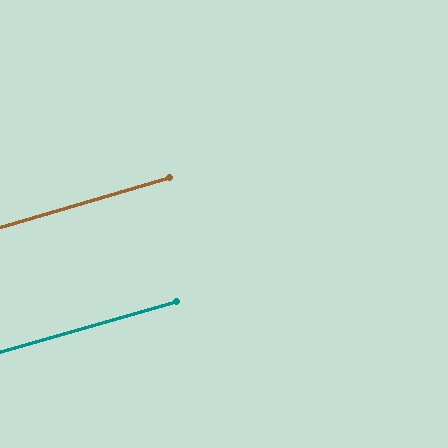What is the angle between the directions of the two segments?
Approximately 0 degrees.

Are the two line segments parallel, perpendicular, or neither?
Parallel — their directions differ by only 0.3°.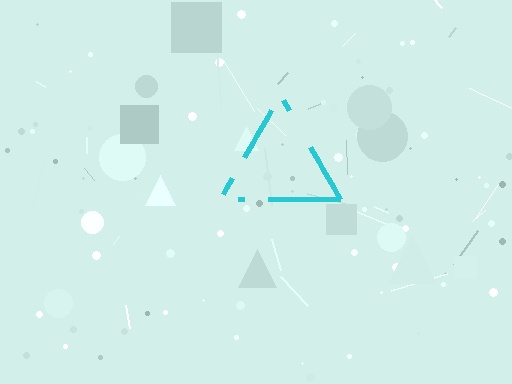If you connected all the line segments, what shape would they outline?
They would outline a triangle.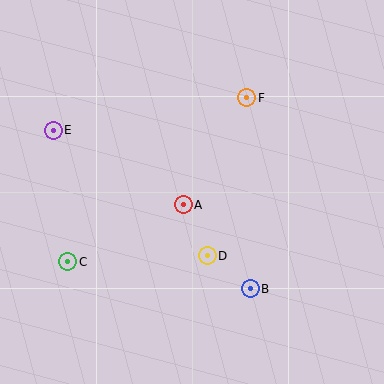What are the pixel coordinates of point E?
Point E is at (53, 130).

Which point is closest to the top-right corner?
Point F is closest to the top-right corner.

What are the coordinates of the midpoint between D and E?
The midpoint between D and E is at (130, 193).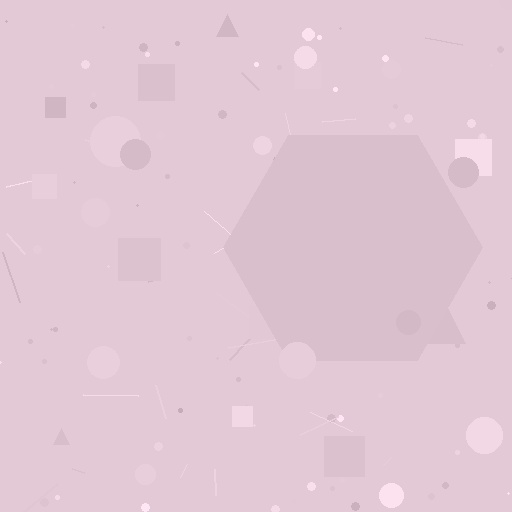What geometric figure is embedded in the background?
A hexagon is embedded in the background.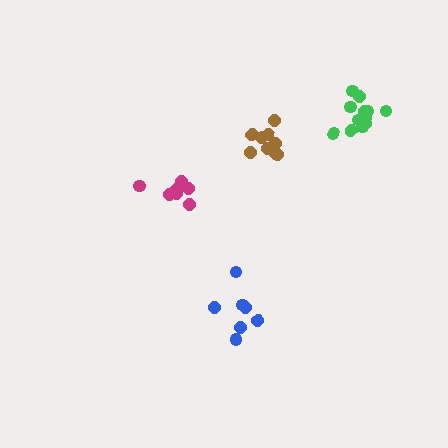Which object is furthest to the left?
The magenta cluster is leftmost.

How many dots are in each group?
Group 1: 7 dots, Group 2: 10 dots, Group 3: 8 dots, Group 4: 12 dots (37 total).